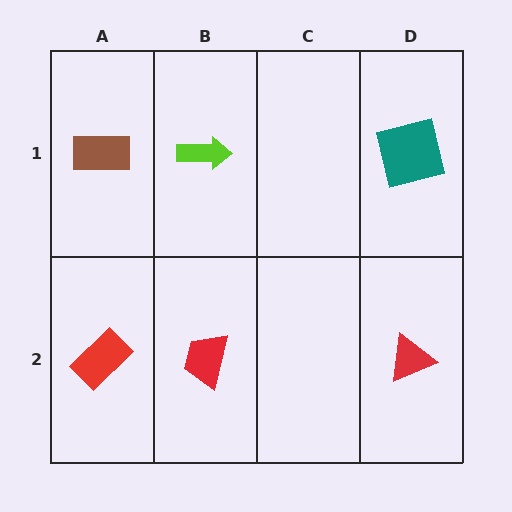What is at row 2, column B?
A red trapezoid.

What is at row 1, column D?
A teal square.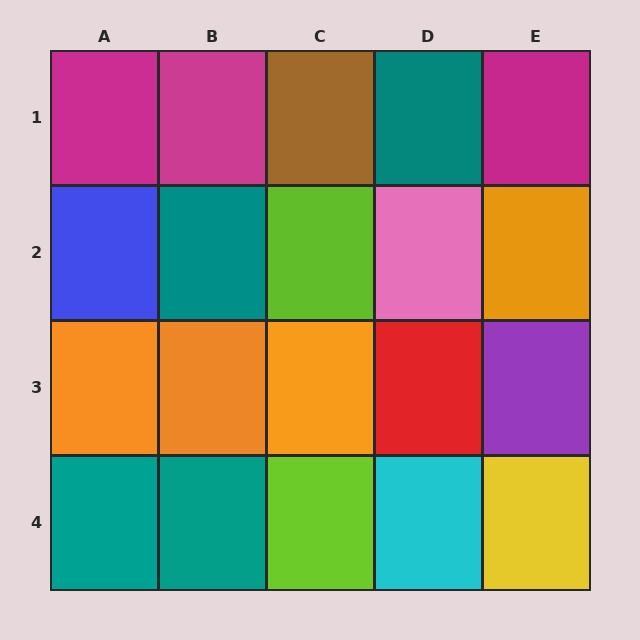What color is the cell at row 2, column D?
Pink.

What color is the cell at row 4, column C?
Lime.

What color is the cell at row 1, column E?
Magenta.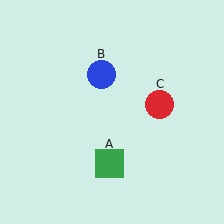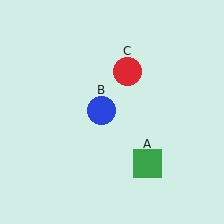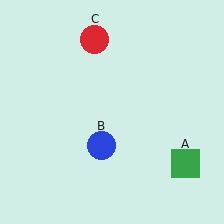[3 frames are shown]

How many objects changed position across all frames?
3 objects changed position: green square (object A), blue circle (object B), red circle (object C).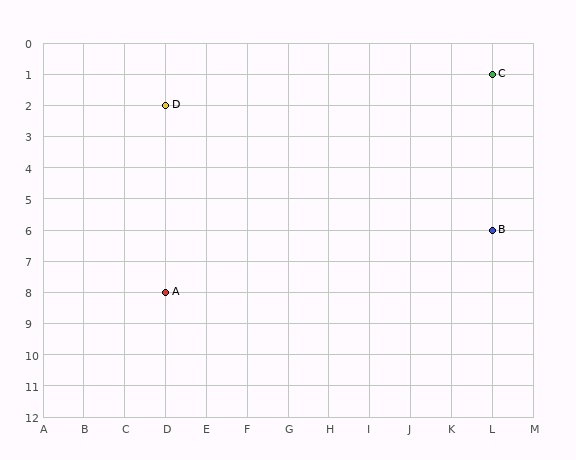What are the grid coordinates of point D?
Point D is at grid coordinates (D, 2).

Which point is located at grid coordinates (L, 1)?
Point C is at (L, 1).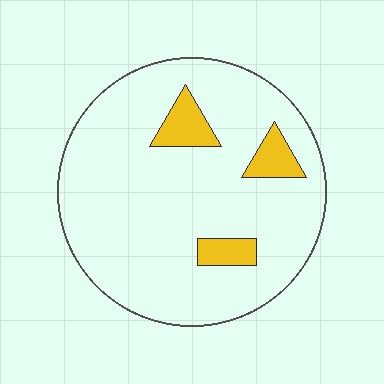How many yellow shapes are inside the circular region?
3.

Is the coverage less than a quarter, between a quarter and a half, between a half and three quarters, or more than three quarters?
Less than a quarter.